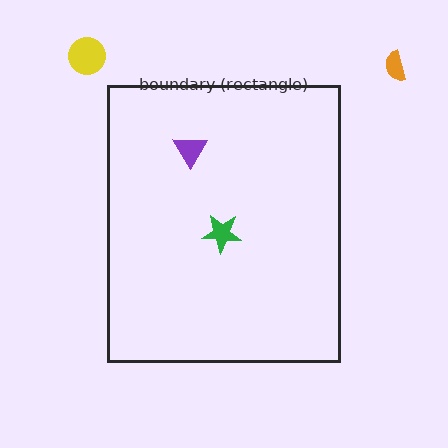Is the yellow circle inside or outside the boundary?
Outside.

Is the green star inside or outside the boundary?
Inside.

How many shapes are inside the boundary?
2 inside, 2 outside.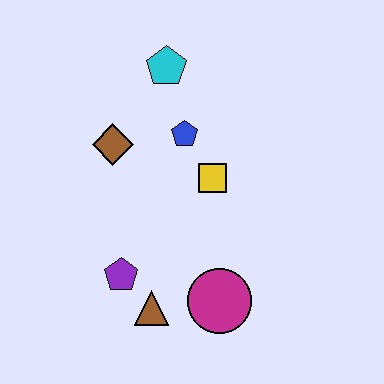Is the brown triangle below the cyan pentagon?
Yes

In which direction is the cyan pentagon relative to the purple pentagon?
The cyan pentagon is above the purple pentagon.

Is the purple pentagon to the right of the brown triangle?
No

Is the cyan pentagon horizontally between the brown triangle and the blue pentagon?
Yes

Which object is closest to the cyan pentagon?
The blue pentagon is closest to the cyan pentagon.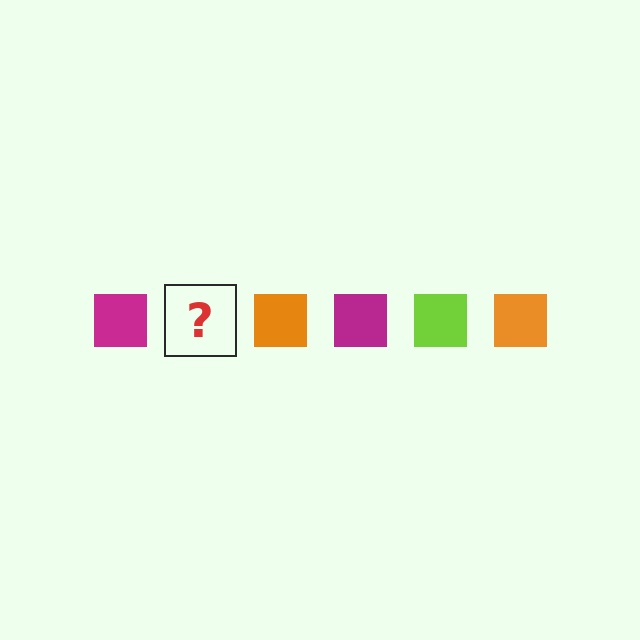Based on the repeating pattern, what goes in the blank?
The blank should be a lime square.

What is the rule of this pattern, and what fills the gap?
The rule is that the pattern cycles through magenta, lime, orange squares. The gap should be filled with a lime square.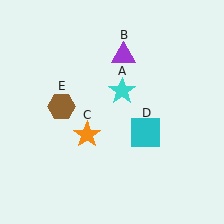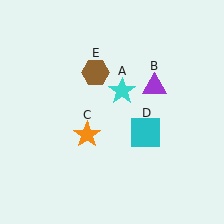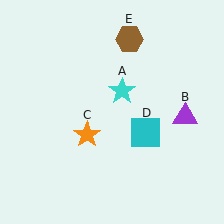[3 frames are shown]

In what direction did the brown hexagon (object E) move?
The brown hexagon (object E) moved up and to the right.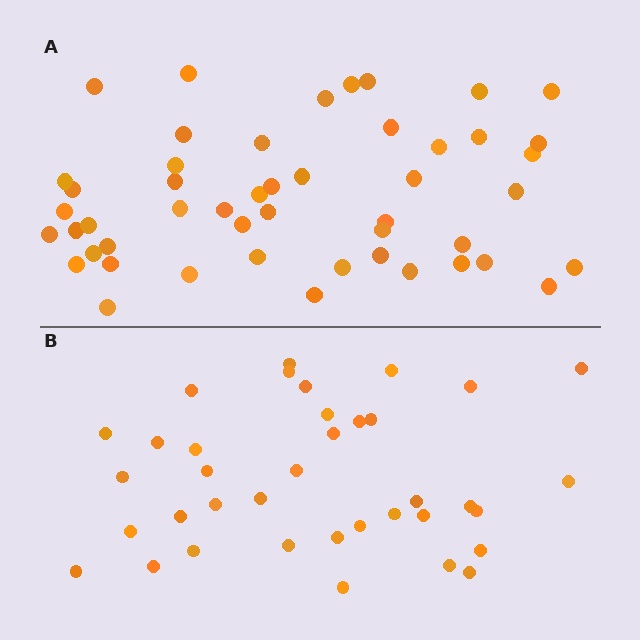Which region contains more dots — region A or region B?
Region A (the top region) has more dots.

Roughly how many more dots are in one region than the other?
Region A has roughly 12 or so more dots than region B.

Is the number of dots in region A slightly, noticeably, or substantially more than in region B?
Region A has noticeably more, but not dramatically so. The ratio is roughly 1.3 to 1.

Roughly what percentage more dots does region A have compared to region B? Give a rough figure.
About 30% more.